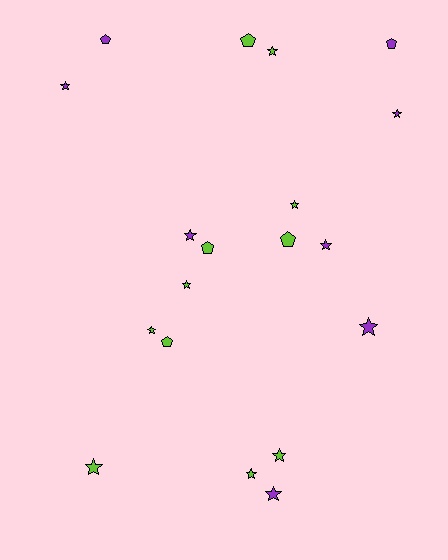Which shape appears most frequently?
Star, with 13 objects.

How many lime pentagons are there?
There are 4 lime pentagons.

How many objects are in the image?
There are 19 objects.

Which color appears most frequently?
Lime, with 11 objects.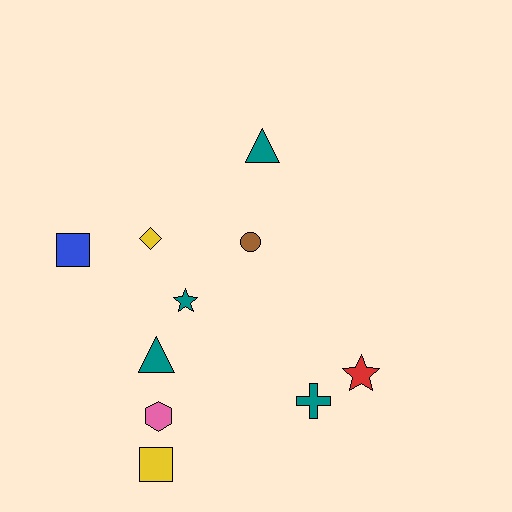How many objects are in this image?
There are 10 objects.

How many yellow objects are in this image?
There are 2 yellow objects.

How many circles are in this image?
There is 1 circle.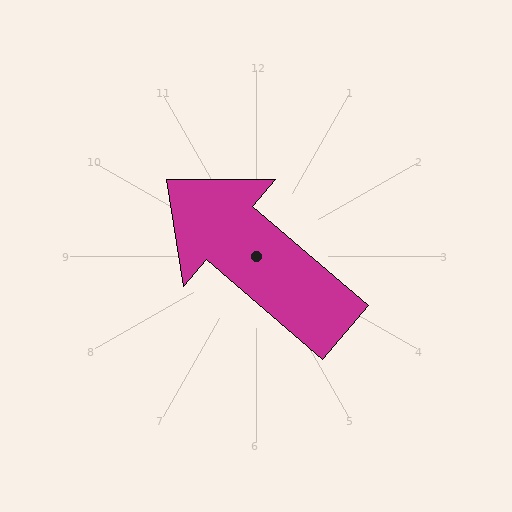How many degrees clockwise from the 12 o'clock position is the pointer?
Approximately 311 degrees.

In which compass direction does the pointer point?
Northwest.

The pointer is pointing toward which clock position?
Roughly 10 o'clock.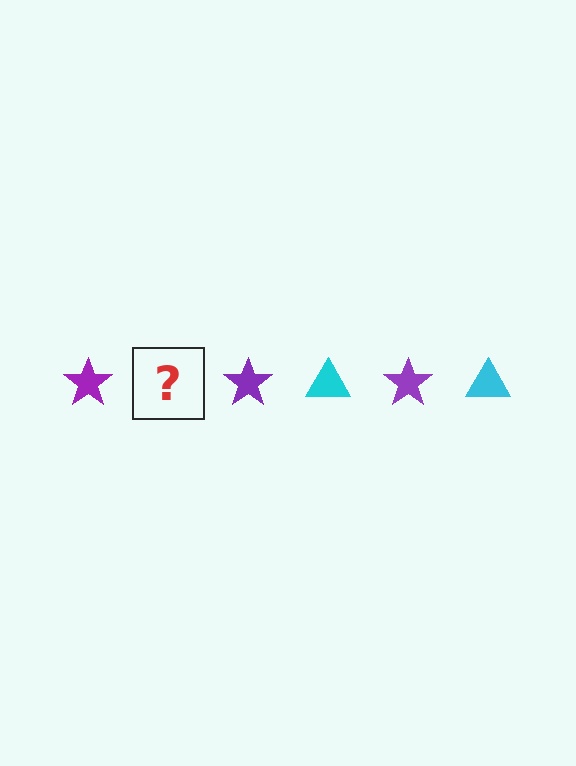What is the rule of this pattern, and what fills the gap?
The rule is that the pattern alternates between purple star and cyan triangle. The gap should be filled with a cyan triangle.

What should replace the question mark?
The question mark should be replaced with a cyan triangle.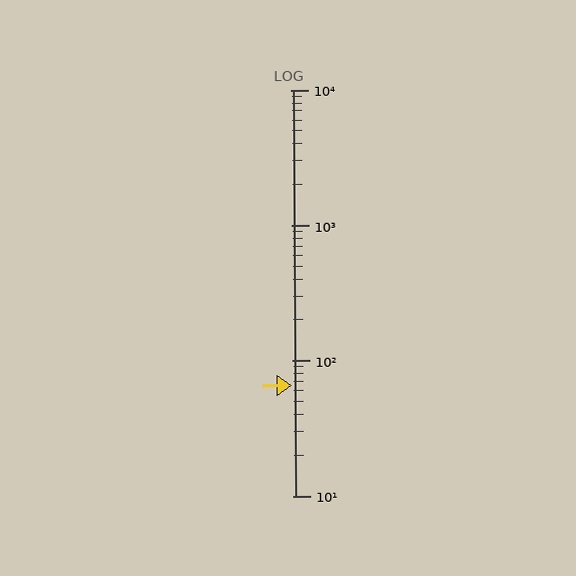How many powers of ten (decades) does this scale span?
The scale spans 3 decades, from 10 to 10000.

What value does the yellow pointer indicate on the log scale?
The pointer indicates approximately 66.